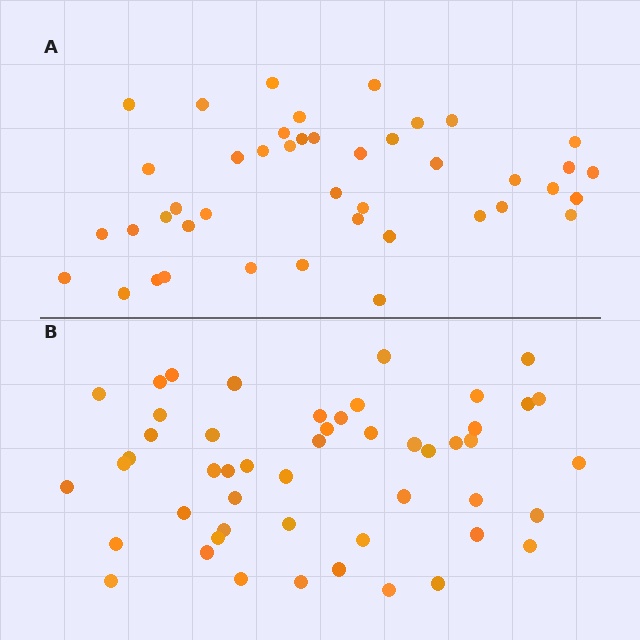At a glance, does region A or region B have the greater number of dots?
Region B (the bottom region) has more dots.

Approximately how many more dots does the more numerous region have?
Region B has roughly 8 or so more dots than region A.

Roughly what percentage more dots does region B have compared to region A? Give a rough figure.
About 15% more.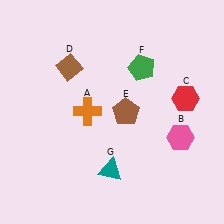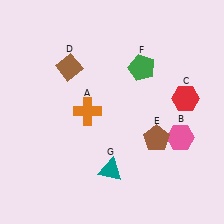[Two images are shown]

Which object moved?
The brown pentagon (E) moved right.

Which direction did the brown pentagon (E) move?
The brown pentagon (E) moved right.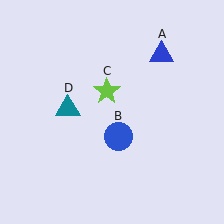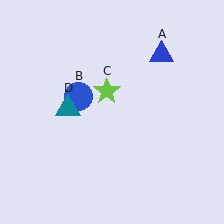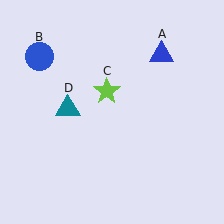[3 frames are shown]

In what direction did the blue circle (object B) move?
The blue circle (object B) moved up and to the left.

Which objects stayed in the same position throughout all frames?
Blue triangle (object A) and lime star (object C) and teal triangle (object D) remained stationary.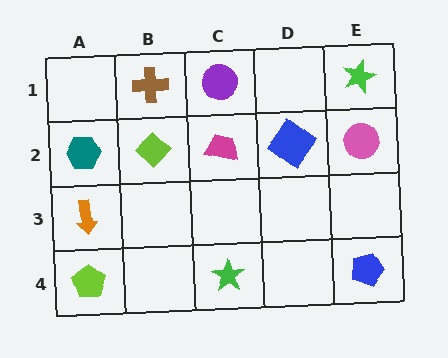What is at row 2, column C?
A magenta trapezoid.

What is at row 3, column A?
An orange arrow.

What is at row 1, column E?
A green star.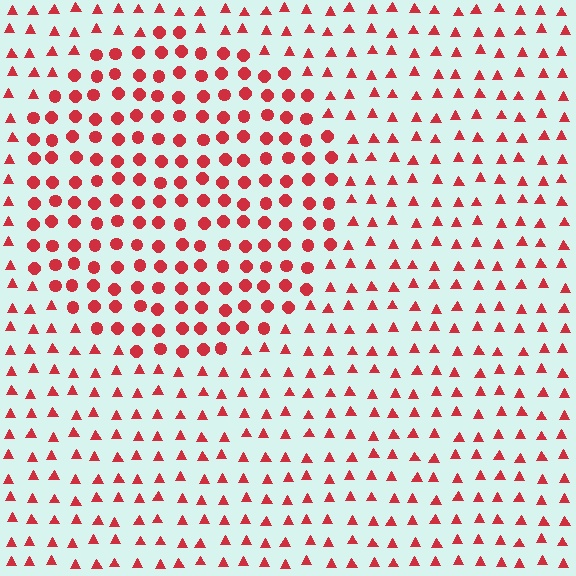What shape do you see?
I see a circle.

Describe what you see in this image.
The image is filled with small red elements arranged in a uniform grid. A circle-shaped region contains circles, while the surrounding area contains triangles. The boundary is defined purely by the change in element shape.